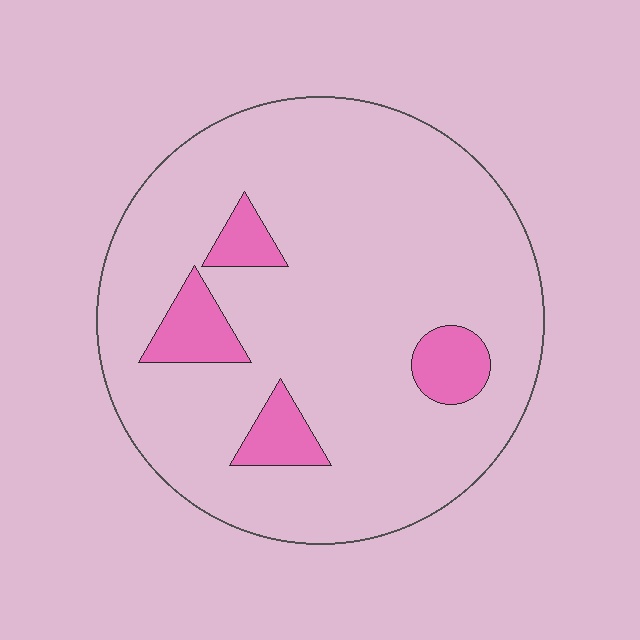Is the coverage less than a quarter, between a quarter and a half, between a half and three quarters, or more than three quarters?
Less than a quarter.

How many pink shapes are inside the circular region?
4.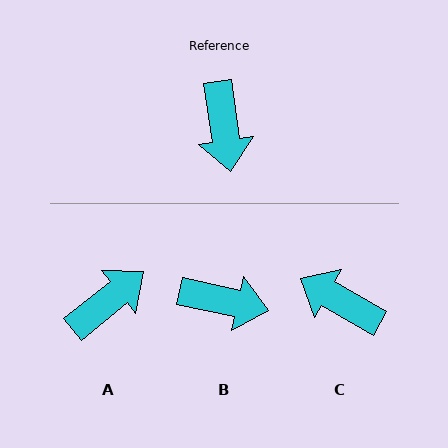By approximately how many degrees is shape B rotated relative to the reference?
Approximately 69 degrees counter-clockwise.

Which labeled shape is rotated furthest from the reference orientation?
C, about 128 degrees away.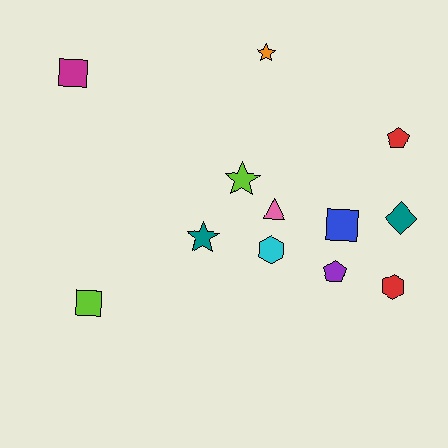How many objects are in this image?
There are 12 objects.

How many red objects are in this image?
There are 2 red objects.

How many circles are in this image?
There are no circles.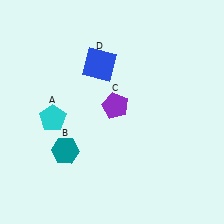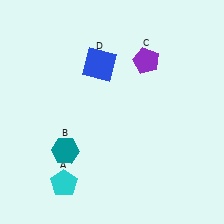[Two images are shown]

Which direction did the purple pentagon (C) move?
The purple pentagon (C) moved up.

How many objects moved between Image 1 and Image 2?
2 objects moved between the two images.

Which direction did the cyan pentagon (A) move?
The cyan pentagon (A) moved down.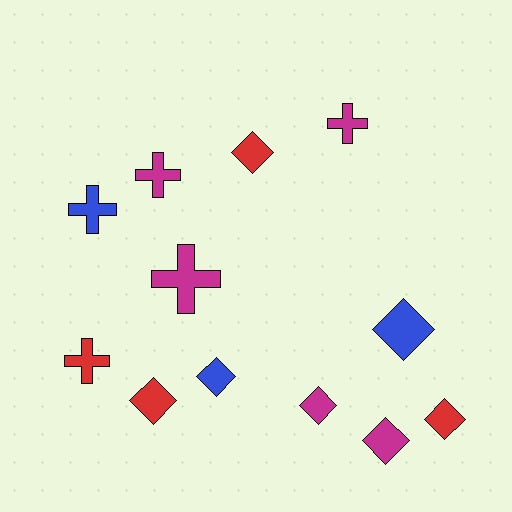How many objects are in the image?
There are 12 objects.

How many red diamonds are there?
There are 3 red diamonds.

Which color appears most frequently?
Magenta, with 5 objects.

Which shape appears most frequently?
Diamond, with 7 objects.